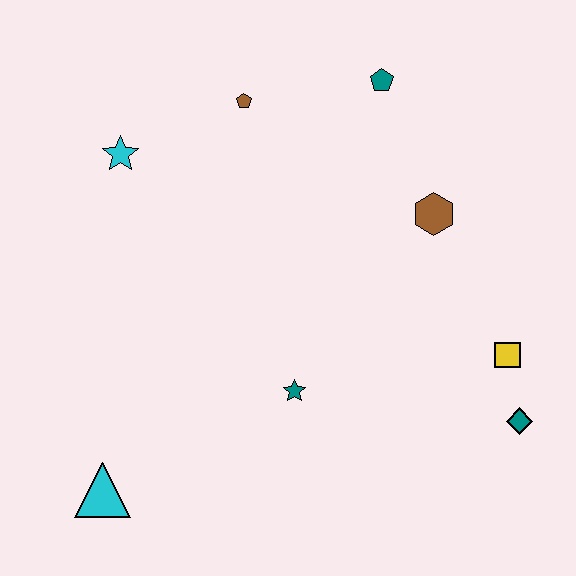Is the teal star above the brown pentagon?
No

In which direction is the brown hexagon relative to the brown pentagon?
The brown hexagon is to the right of the brown pentagon.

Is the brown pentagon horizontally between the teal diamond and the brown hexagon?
No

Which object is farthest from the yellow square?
The cyan star is farthest from the yellow square.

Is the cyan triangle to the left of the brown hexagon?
Yes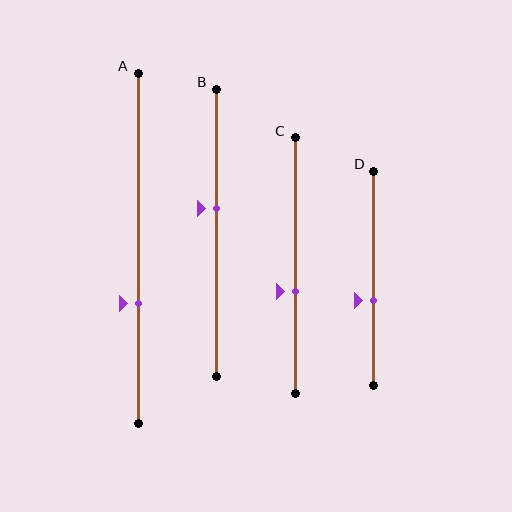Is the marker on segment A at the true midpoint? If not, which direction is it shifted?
No, the marker on segment A is shifted downward by about 16% of the segment length.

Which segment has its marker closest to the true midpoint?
Segment B has its marker closest to the true midpoint.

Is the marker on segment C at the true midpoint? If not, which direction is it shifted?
No, the marker on segment C is shifted downward by about 10% of the segment length.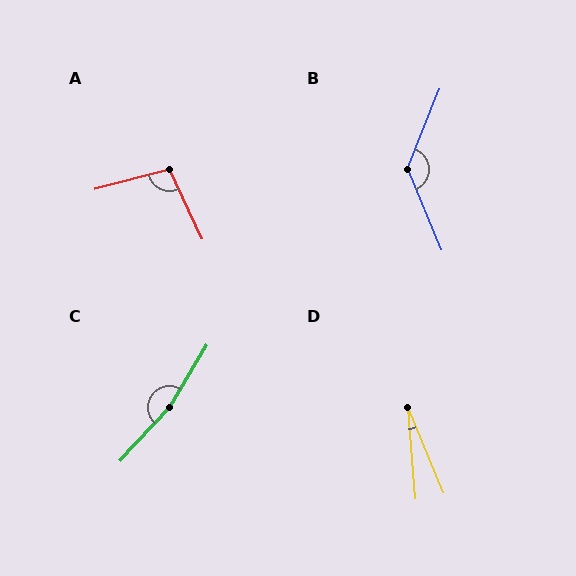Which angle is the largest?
C, at approximately 168 degrees.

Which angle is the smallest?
D, at approximately 18 degrees.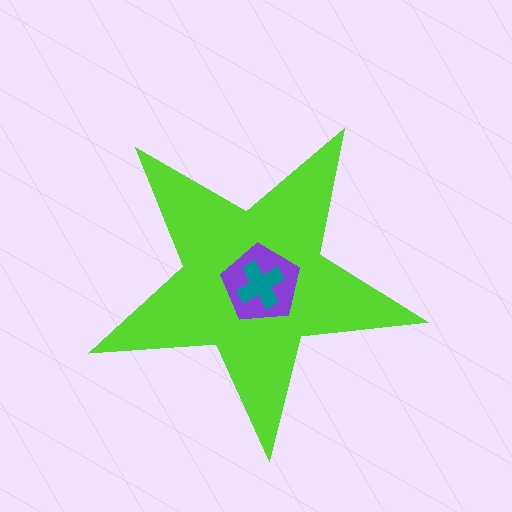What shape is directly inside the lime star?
The purple pentagon.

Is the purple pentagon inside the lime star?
Yes.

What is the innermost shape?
The teal cross.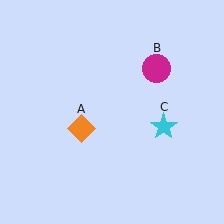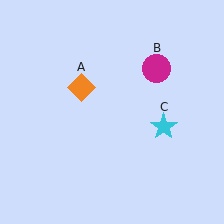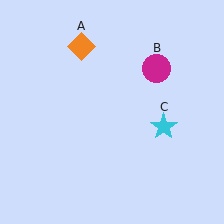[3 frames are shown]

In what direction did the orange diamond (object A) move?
The orange diamond (object A) moved up.